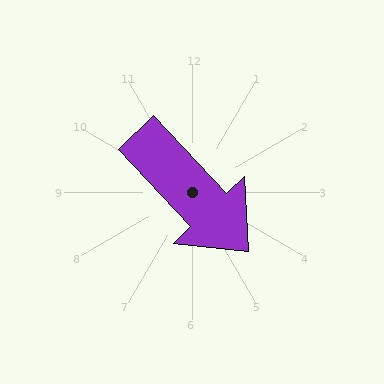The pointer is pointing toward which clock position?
Roughly 5 o'clock.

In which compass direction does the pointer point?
Southeast.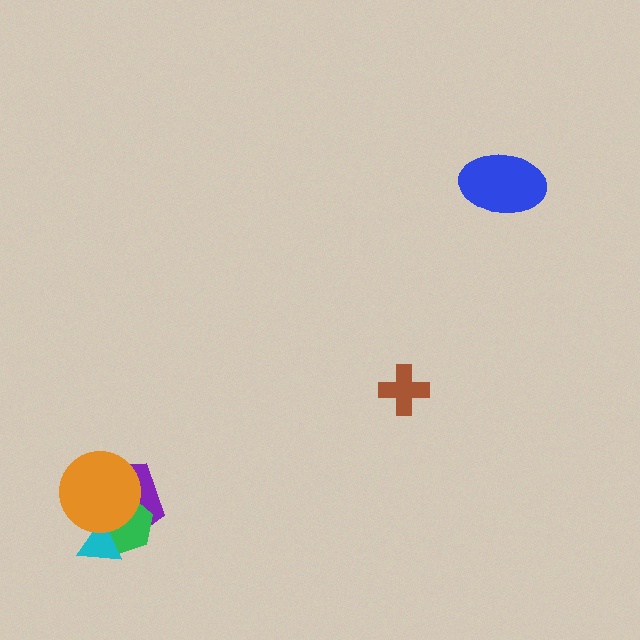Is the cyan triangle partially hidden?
Yes, it is partially covered by another shape.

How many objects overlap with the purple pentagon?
3 objects overlap with the purple pentagon.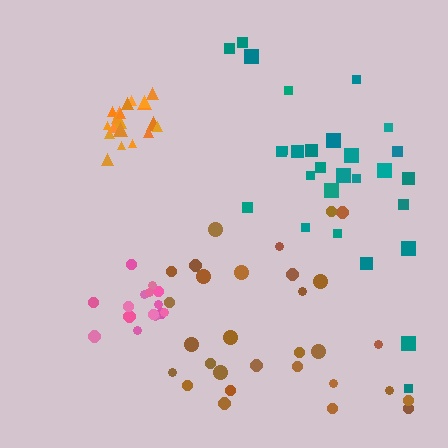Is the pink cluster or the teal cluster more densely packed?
Pink.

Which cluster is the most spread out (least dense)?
Teal.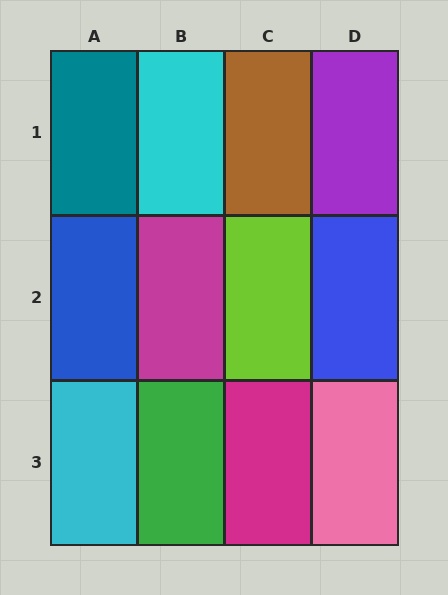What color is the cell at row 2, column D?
Blue.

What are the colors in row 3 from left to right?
Cyan, green, magenta, pink.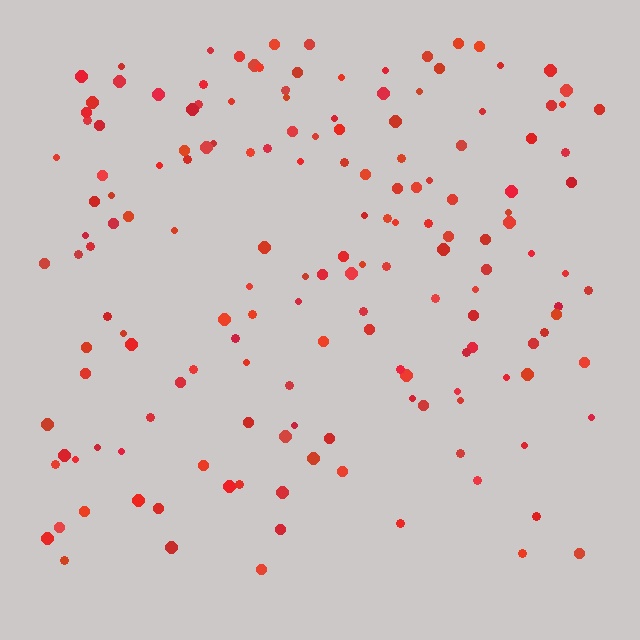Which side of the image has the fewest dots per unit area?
The bottom.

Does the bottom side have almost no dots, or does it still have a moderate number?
Still a moderate number, just noticeably fewer than the top.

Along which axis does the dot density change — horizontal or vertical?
Vertical.